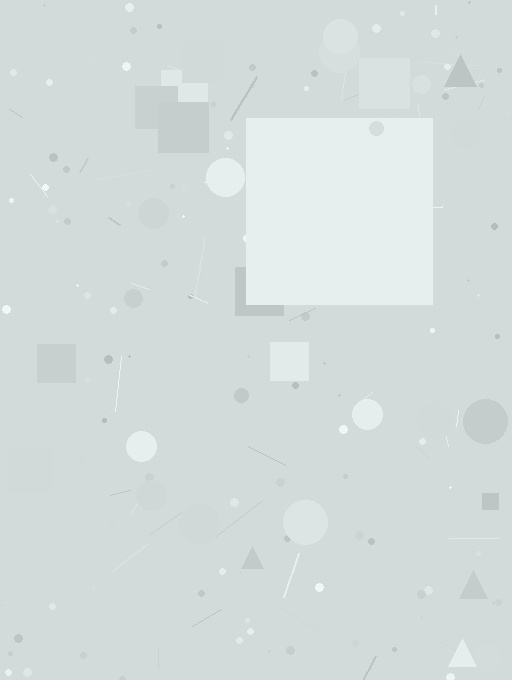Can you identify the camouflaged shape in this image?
The camouflaged shape is a square.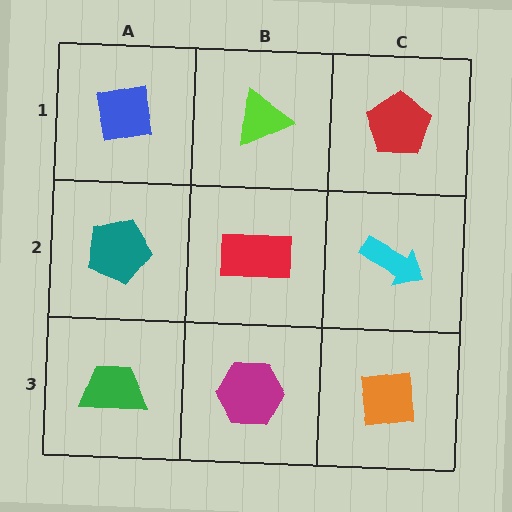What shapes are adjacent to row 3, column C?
A cyan arrow (row 2, column C), a magenta hexagon (row 3, column B).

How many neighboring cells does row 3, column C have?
2.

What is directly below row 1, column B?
A red rectangle.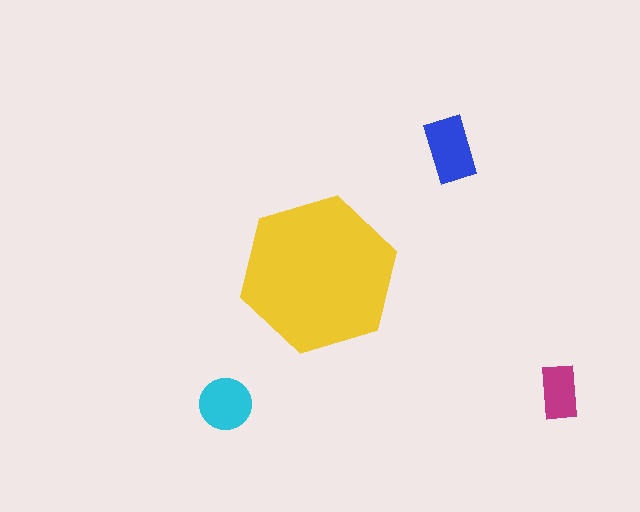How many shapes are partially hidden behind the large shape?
0 shapes are partially hidden.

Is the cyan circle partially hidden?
No, the cyan circle is fully visible.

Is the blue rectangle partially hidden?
No, the blue rectangle is fully visible.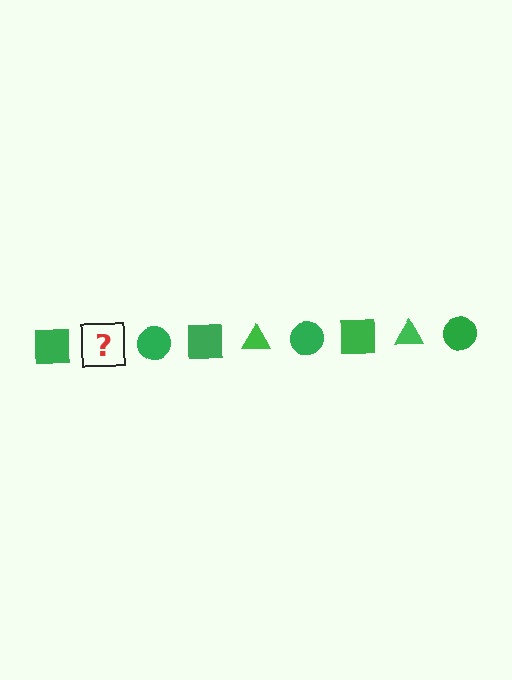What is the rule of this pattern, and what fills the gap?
The rule is that the pattern cycles through square, triangle, circle shapes in green. The gap should be filled with a green triangle.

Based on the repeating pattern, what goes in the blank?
The blank should be a green triangle.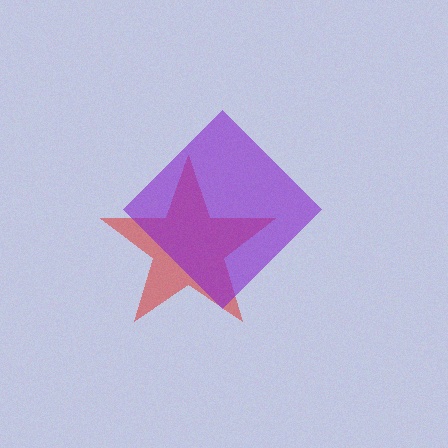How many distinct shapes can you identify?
There are 2 distinct shapes: a red star, a purple diamond.